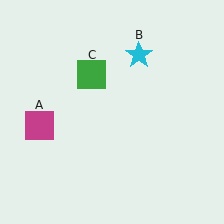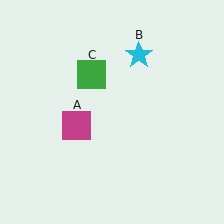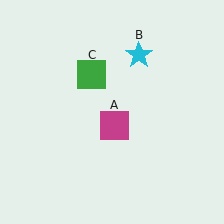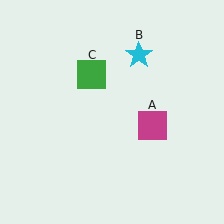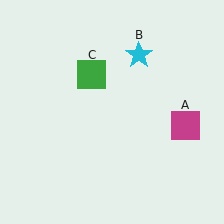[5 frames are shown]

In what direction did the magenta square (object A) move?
The magenta square (object A) moved right.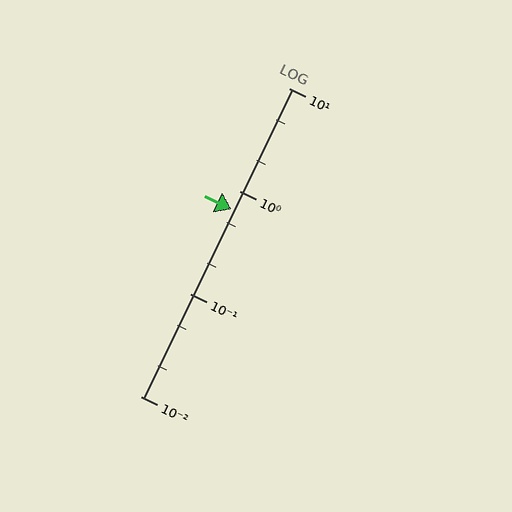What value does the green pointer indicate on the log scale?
The pointer indicates approximately 0.66.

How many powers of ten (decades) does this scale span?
The scale spans 3 decades, from 0.01 to 10.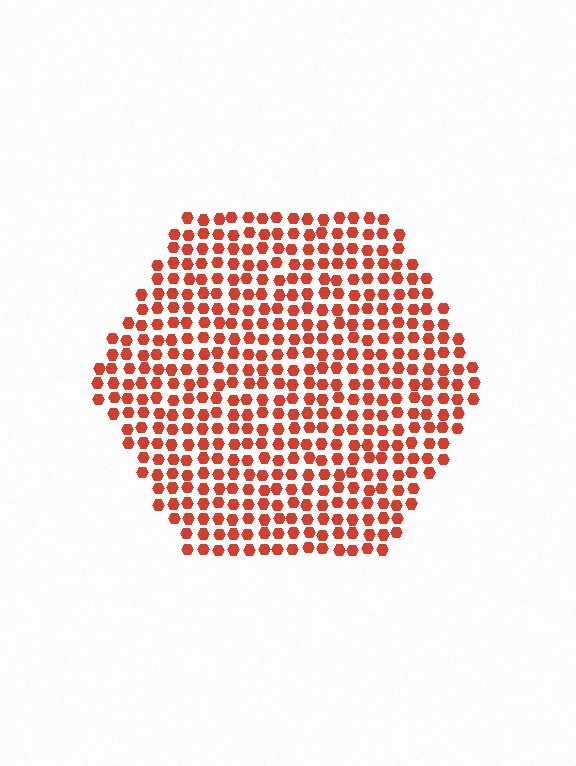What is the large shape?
The large shape is a hexagon.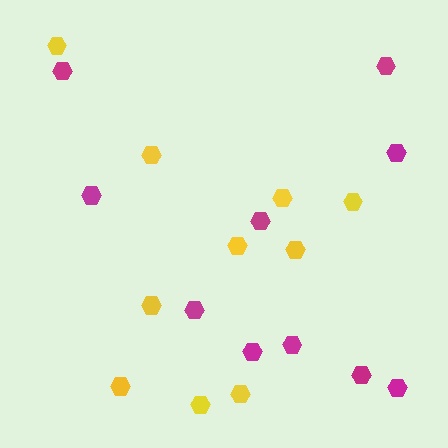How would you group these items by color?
There are 2 groups: one group of yellow hexagons (10) and one group of magenta hexagons (10).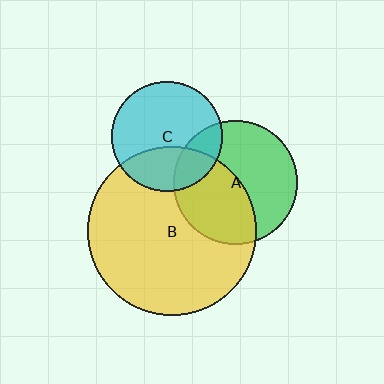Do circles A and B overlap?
Yes.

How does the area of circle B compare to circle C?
Approximately 2.3 times.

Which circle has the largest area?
Circle B (yellow).